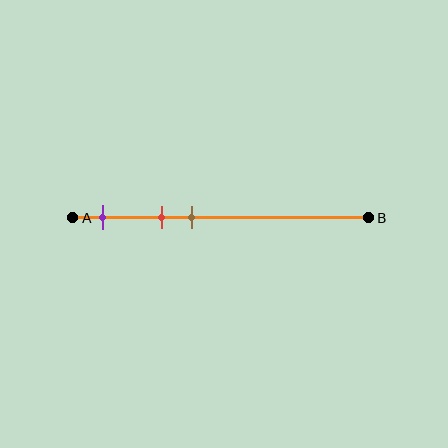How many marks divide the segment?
There are 3 marks dividing the segment.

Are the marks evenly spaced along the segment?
Yes, the marks are approximately evenly spaced.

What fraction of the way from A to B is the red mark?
The red mark is approximately 30% (0.3) of the way from A to B.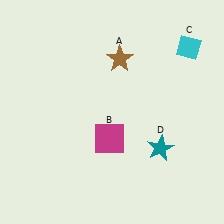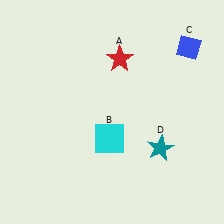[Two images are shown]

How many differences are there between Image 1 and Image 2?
There are 3 differences between the two images.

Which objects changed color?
A changed from brown to red. B changed from magenta to cyan. C changed from cyan to blue.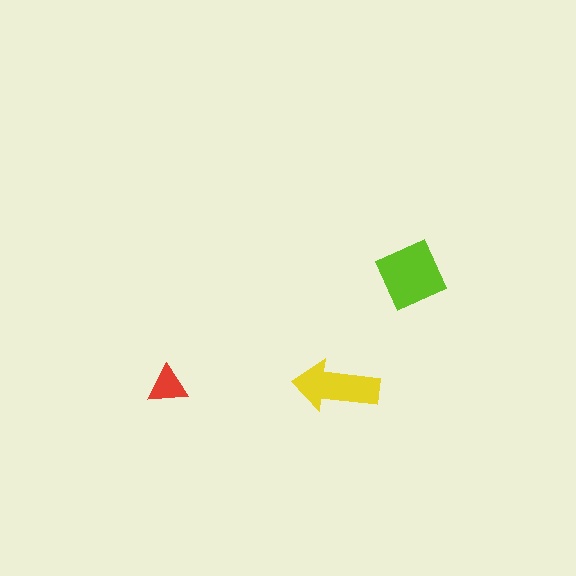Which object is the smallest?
The red triangle.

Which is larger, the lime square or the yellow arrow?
The lime square.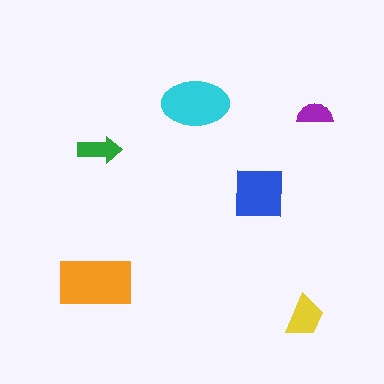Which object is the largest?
The orange rectangle.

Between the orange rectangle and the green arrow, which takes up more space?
The orange rectangle.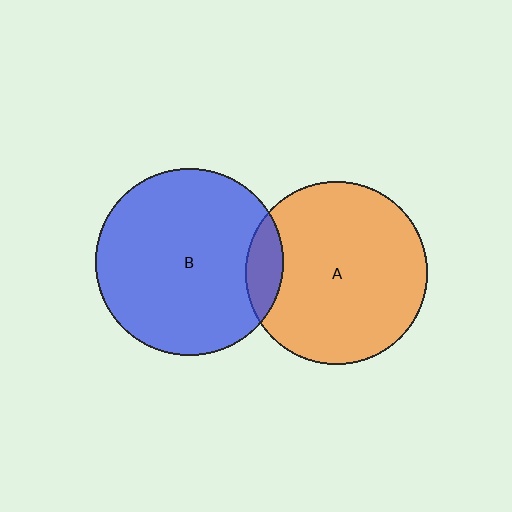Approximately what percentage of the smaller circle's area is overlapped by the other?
Approximately 10%.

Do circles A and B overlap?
Yes.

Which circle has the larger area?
Circle B (blue).